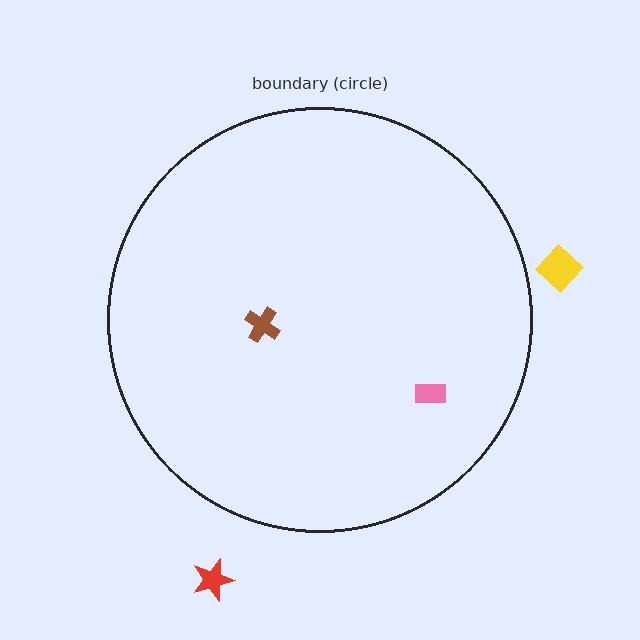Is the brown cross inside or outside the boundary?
Inside.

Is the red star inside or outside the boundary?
Outside.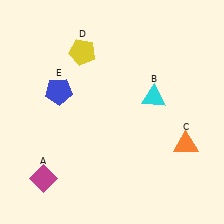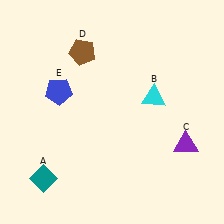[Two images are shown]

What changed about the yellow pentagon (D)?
In Image 1, D is yellow. In Image 2, it changed to brown.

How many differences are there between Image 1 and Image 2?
There are 3 differences between the two images.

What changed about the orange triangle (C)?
In Image 1, C is orange. In Image 2, it changed to purple.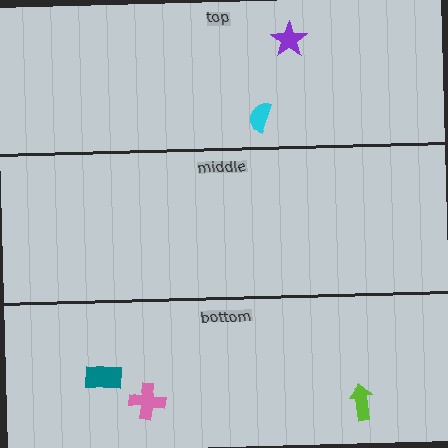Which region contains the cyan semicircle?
The top region.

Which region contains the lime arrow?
The bottom region.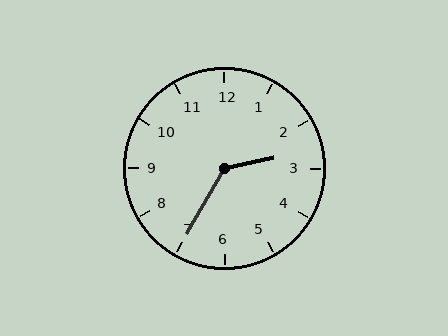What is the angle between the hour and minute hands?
Approximately 132 degrees.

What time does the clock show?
2:35.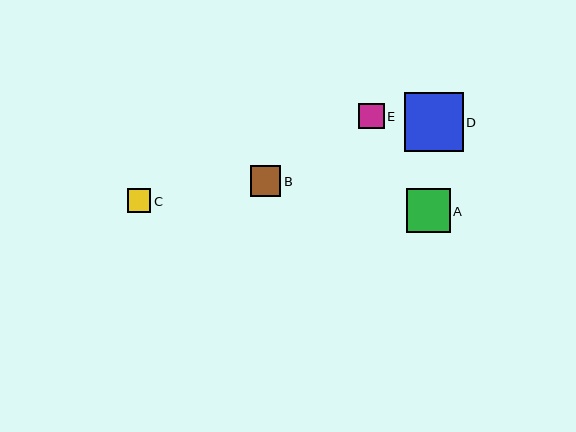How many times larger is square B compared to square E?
Square B is approximately 1.2 times the size of square E.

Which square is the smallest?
Square C is the smallest with a size of approximately 23 pixels.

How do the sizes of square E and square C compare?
Square E and square C are approximately the same size.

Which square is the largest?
Square D is the largest with a size of approximately 59 pixels.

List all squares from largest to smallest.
From largest to smallest: D, A, B, E, C.